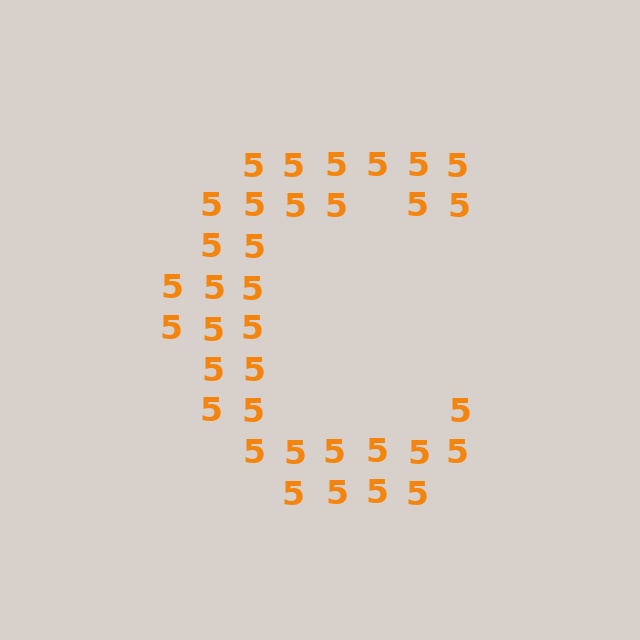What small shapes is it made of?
It is made of small digit 5's.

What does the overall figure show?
The overall figure shows the letter C.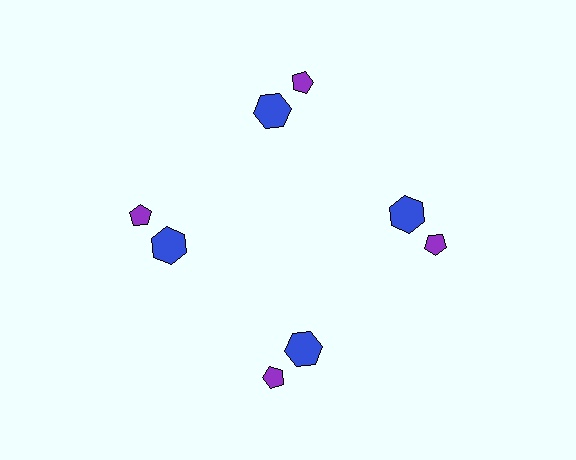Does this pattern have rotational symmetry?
Yes, this pattern has 4-fold rotational symmetry. It looks the same after rotating 90 degrees around the center.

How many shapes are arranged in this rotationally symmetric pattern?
There are 8 shapes, arranged in 4 groups of 2.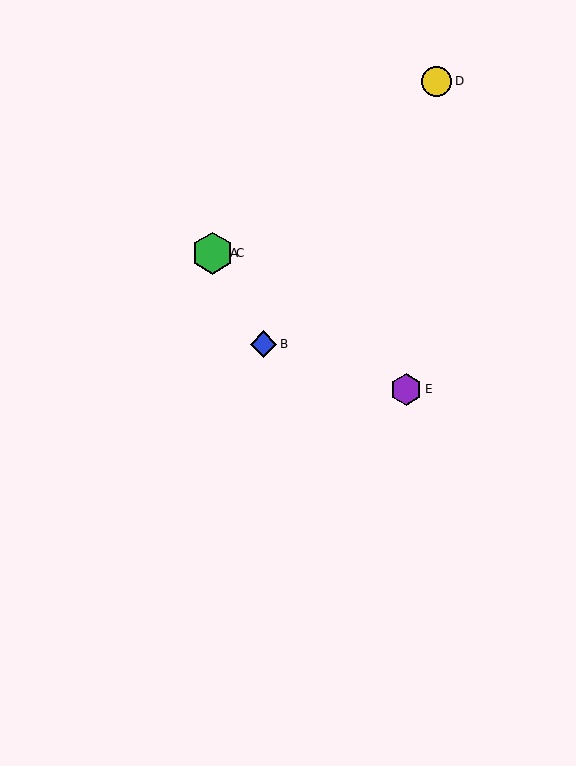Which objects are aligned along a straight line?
Objects A, B, C are aligned along a straight line.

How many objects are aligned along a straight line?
3 objects (A, B, C) are aligned along a straight line.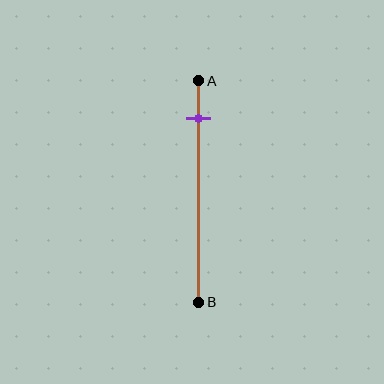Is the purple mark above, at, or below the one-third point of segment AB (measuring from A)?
The purple mark is above the one-third point of segment AB.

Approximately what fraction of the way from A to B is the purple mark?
The purple mark is approximately 15% of the way from A to B.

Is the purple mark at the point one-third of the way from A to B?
No, the mark is at about 15% from A, not at the 33% one-third point.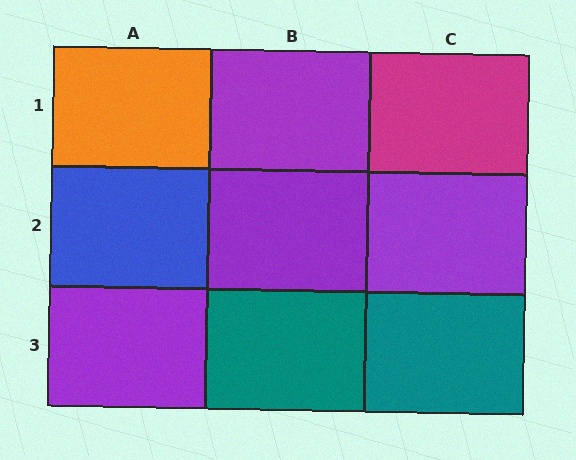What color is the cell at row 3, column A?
Purple.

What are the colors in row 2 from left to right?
Blue, purple, purple.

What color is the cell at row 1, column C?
Magenta.